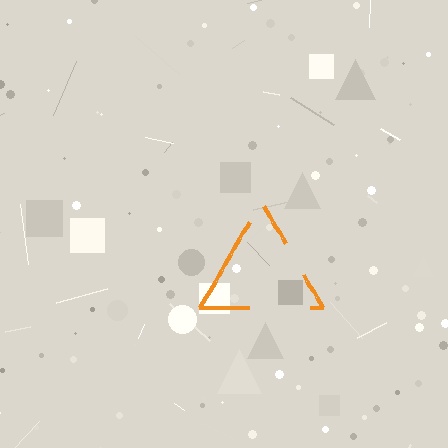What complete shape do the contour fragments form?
The contour fragments form a triangle.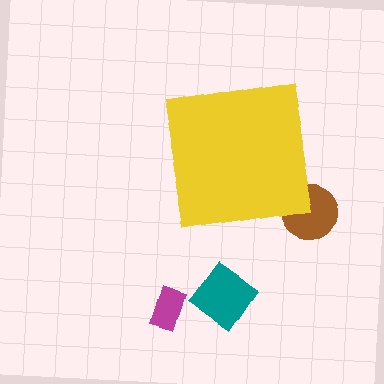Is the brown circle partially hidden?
Yes, the brown circle is partially hidden behind the yellow square.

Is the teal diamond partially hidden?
No, the teal diamond is fully visible.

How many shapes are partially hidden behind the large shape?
1 shape is partially hidden.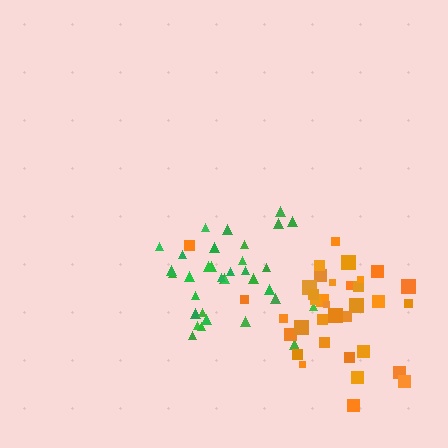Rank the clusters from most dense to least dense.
green, orange.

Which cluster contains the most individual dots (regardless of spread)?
Orange (35).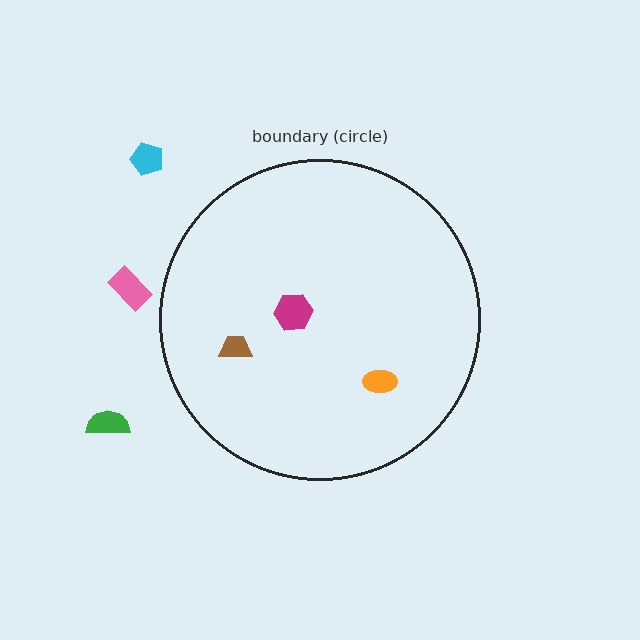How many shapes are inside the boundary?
3 inside, 3 outside.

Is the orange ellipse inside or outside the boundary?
Inside.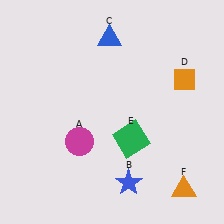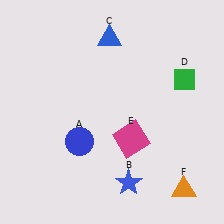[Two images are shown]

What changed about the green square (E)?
In Image 1, E is green. In Image 2, it changed to magenta.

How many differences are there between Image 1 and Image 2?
There are 3 differences between the two images.